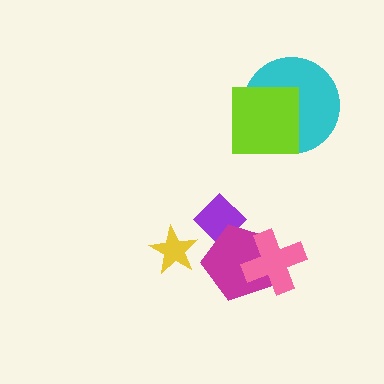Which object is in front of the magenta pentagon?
The pink cross is in front of the magenta pentagon.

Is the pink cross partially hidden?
No, no other shape covers it.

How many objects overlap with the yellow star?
0 objects overlap with the yellow star.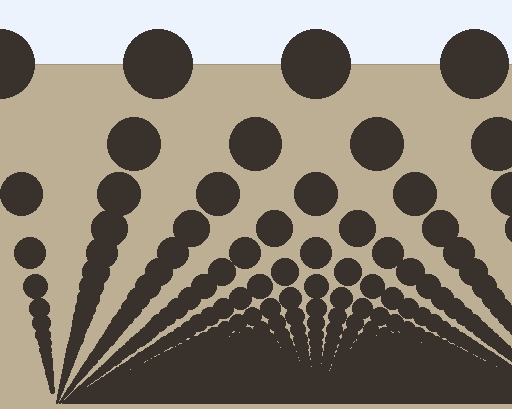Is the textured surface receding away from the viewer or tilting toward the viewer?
The surface appears to tilt toward the viewer. Texture elements get larger and sparser toward the top.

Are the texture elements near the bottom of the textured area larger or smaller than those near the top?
Smaller. The gradient is inverted — elements near the bottom are smaller and denser.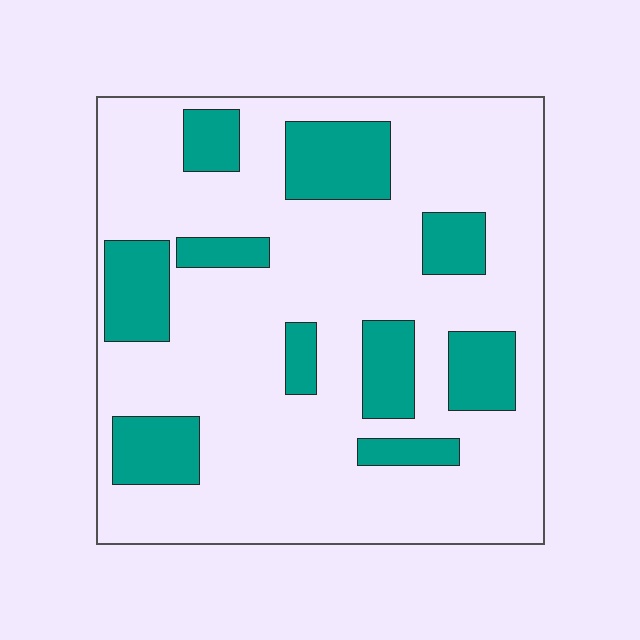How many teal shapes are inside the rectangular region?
10.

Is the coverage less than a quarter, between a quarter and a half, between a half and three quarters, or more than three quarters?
Less than a quarter.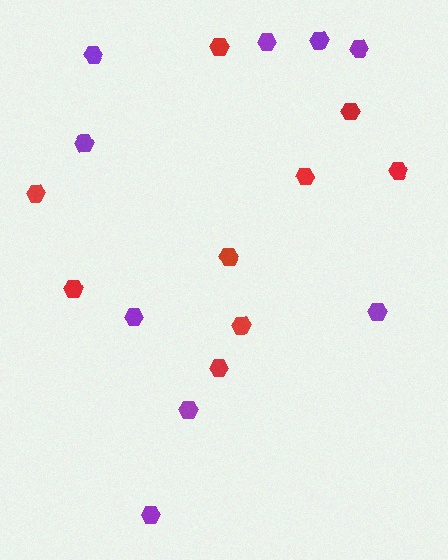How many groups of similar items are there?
There are 2 groups: one group of red hexagons (9) and one group of purple hexagons (9).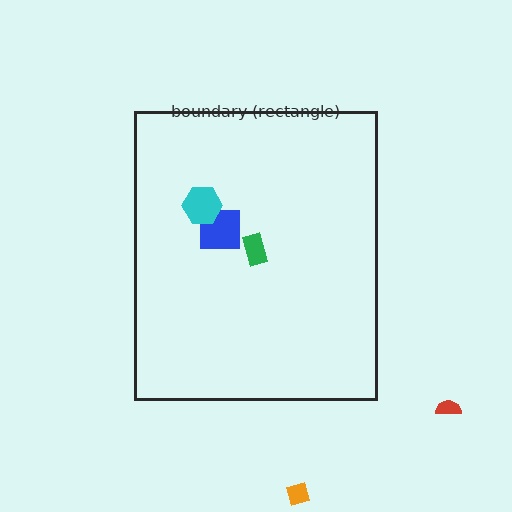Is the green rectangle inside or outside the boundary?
Inside.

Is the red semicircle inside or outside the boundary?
Outside.